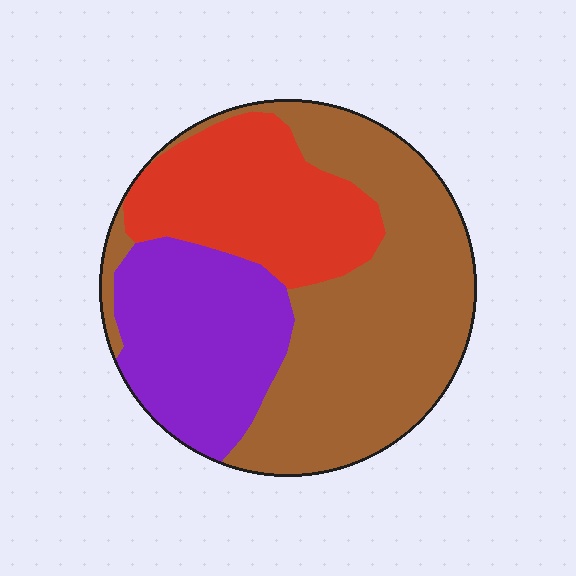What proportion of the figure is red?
Red covers 25% of the figure.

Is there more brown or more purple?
Brown.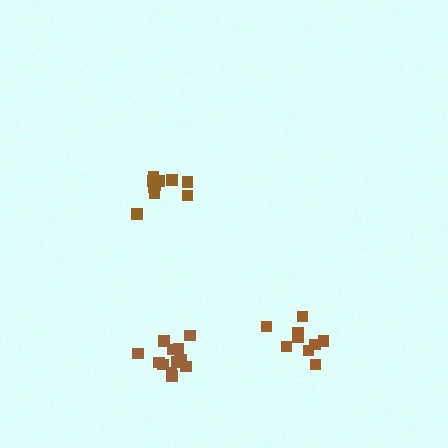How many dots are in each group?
Group 1: 9 dots, Group 2: 13 dots, Group 3: 10 dots (32 total).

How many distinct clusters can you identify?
There are 3 distinct clusters.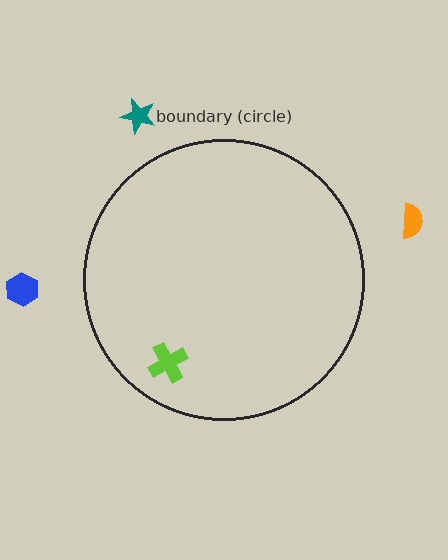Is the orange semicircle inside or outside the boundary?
Outside.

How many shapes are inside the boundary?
1 inside, 3 outside.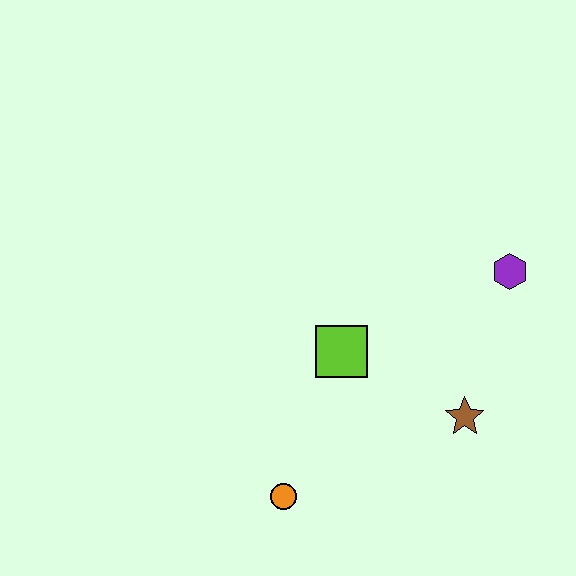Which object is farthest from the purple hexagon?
The orange circle is farthest from the purple hexagon.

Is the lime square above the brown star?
Yes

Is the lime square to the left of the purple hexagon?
Yes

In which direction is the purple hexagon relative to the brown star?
The purple hexagon is above the brown star.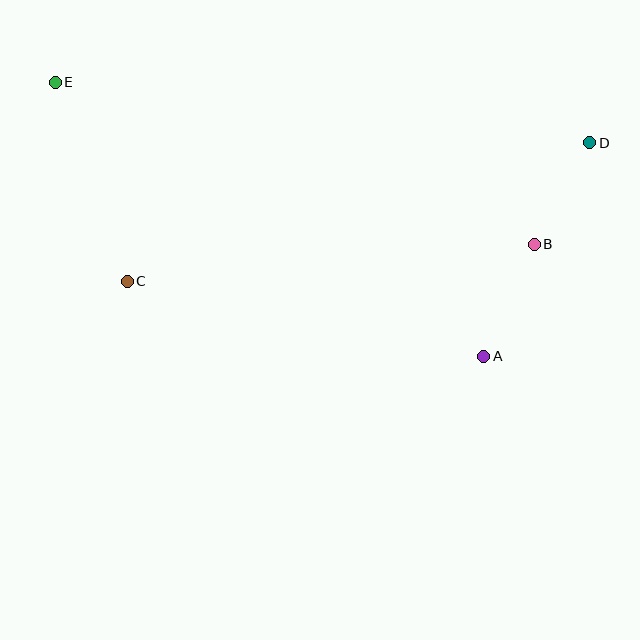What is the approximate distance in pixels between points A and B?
The distance between A and B is approximately 123 pixels.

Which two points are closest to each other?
Points B and D are closest to each other.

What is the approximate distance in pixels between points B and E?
The distance between B and E is approximately 505 pixels.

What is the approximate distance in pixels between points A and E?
The distance between A and E is approximately 509 pixels.